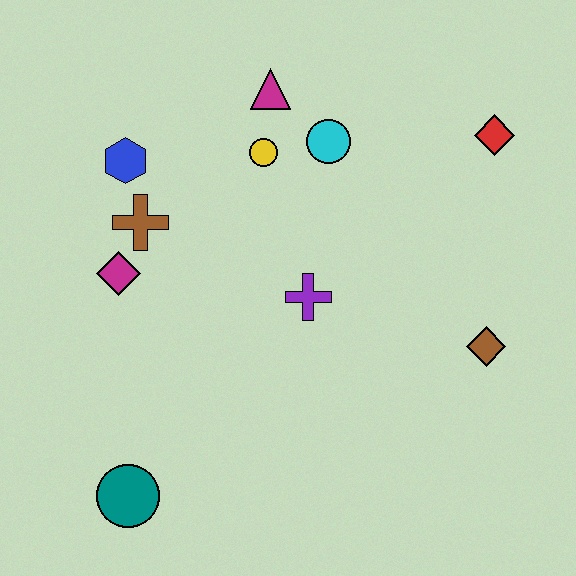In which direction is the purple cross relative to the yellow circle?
The purple cross is below the yellow circle.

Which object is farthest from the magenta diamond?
The red diamond is farthest from the magenta diamond.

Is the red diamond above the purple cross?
Yes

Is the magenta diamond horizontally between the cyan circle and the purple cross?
No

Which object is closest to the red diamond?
The cyan circle is closest to the red diamond.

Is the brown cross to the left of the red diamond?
Yes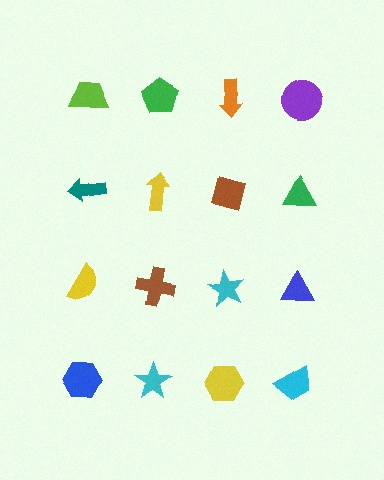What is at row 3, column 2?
A brown cross.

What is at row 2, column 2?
A yellow arrow.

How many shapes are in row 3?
4 shapes.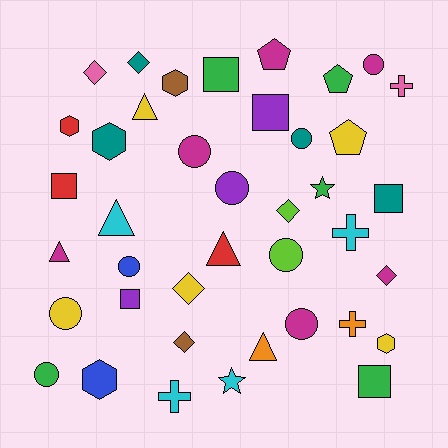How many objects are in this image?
There are 40 objects.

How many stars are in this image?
There are 2 stars.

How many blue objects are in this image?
There are 2 blue objects.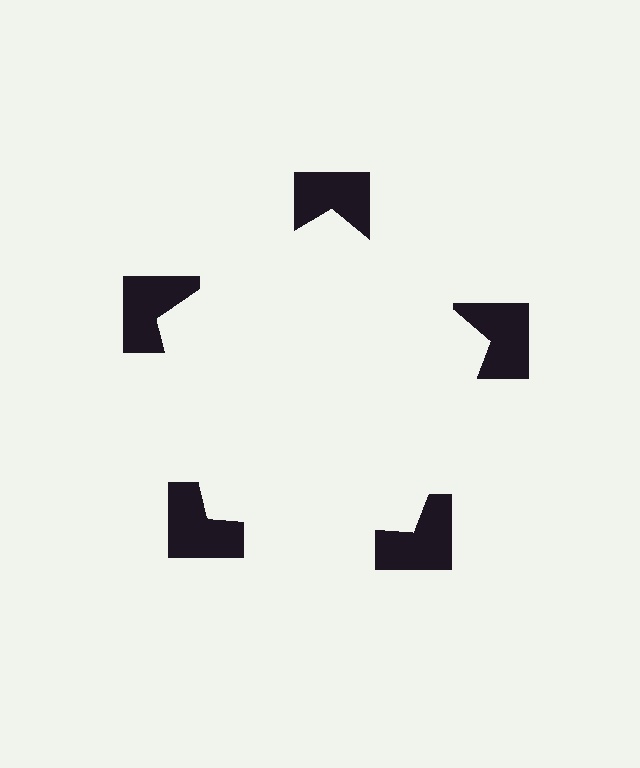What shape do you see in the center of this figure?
An illusory pentagon — its edges are inferred from the aligned wedge cuts in the notched squares, not physically drawn.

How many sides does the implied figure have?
5 sides.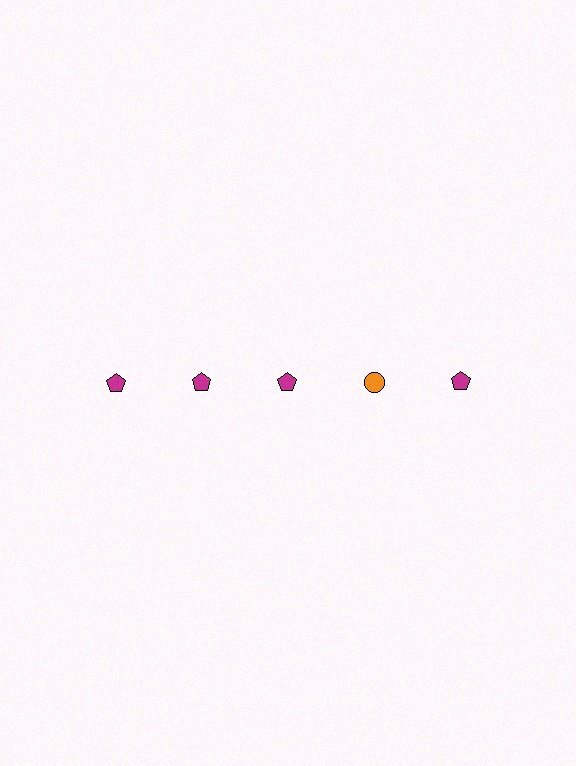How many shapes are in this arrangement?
There are 5 shapes arranged in a grid pattern.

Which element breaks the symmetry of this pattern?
The orange circle in the top row, second from right column breaks the symmetry. All other shapes are magenta pentagons.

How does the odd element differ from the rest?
It differs in both color (orange instead of magenta) and shape (circle instead of pentagon).